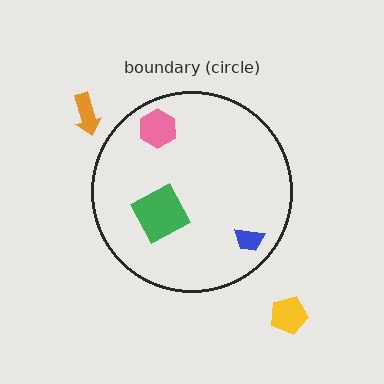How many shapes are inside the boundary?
3 inside, 2 outside.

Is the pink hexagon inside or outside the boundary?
Inside.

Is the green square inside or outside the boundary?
Inside.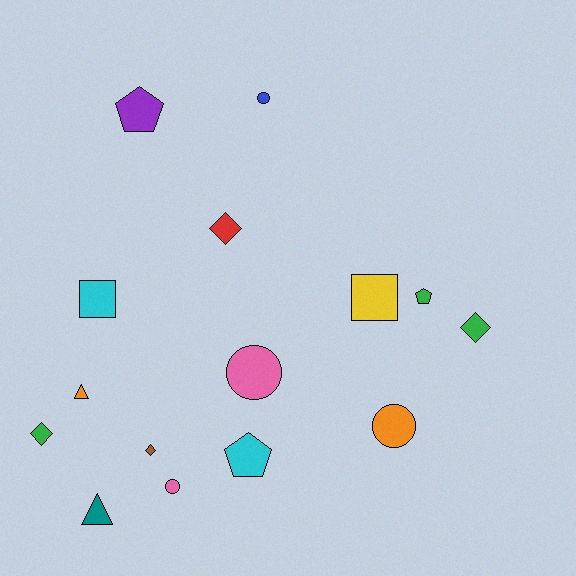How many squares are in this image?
There are 2 squares.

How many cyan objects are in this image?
There are 2 cyan objects.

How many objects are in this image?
There are 15 objects.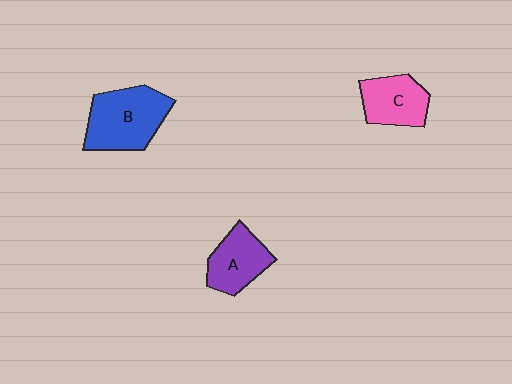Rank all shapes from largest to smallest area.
From largest to smallest: B (blue), A (purple), C (pink).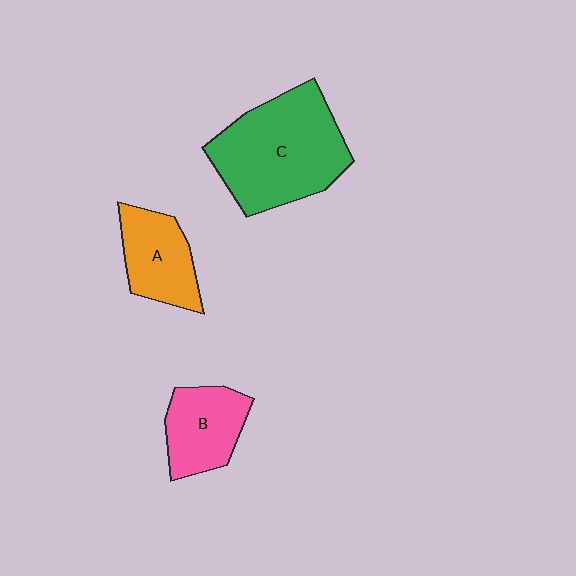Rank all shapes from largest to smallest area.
From largest to smallest: C (green), B (pink), A (orange).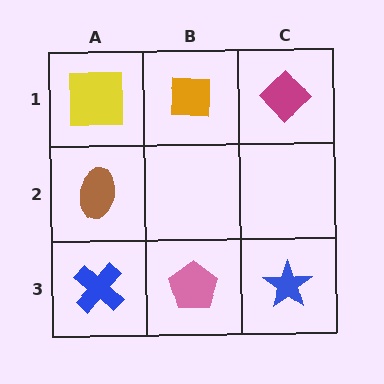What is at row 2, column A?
A brown ellipse.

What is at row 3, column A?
A blue cross.